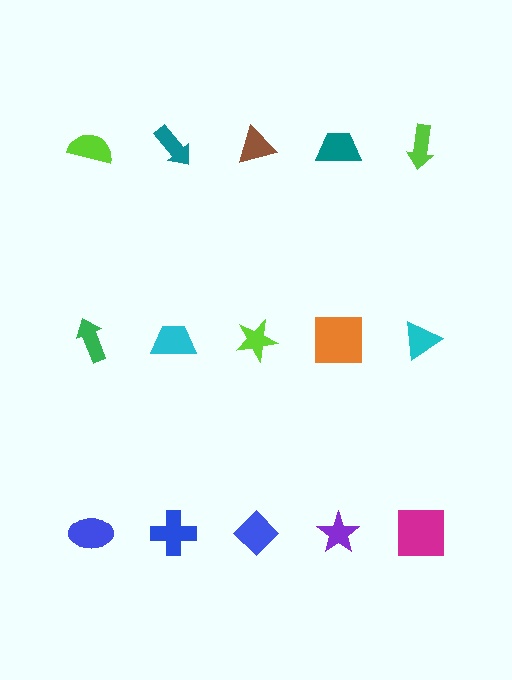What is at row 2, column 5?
A cyan triangle.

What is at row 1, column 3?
A brown triangle.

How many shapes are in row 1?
5 shapes.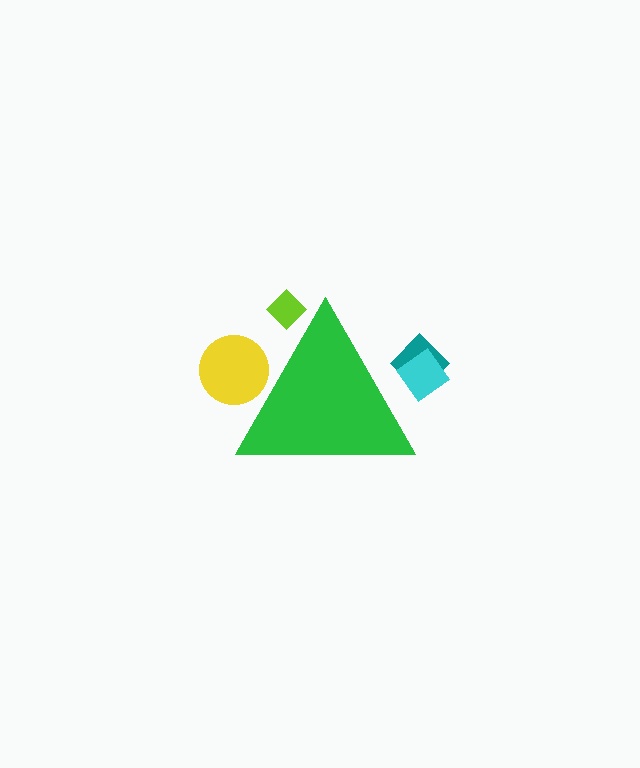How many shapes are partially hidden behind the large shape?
4 shapes are partially hidden.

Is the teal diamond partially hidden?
Yes, the teal diamond is partially hidden behind the green triangle.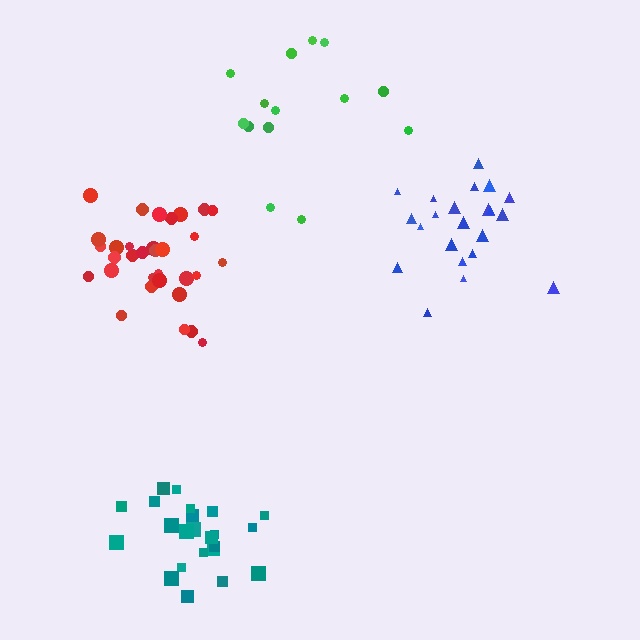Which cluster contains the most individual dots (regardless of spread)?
Red (32).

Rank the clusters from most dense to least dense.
teal, red, blue, green.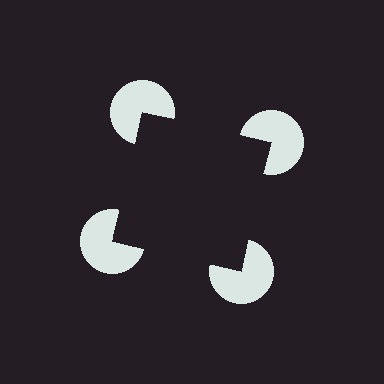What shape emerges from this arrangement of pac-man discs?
An illusory square — its edges are inferred from the aligned wedge cuts in the pac-man discs, not physically drawn.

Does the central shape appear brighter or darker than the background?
It typically appears slightly darker than the background, even though no actual brightness change is drawn.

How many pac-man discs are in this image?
There are 4 — one at each vertex of the illusory square.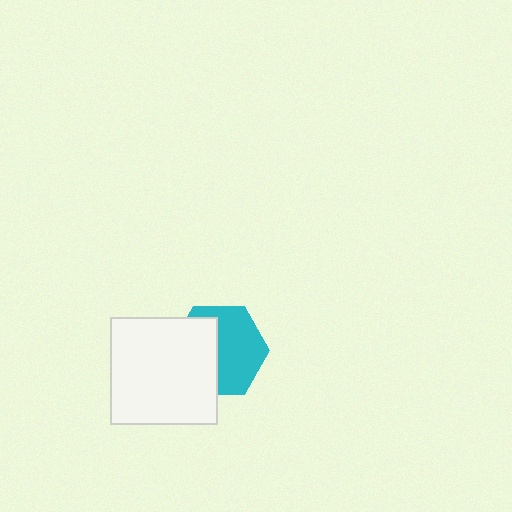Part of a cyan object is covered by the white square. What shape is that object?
It is a hexagon.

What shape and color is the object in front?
The object in front is a white square.